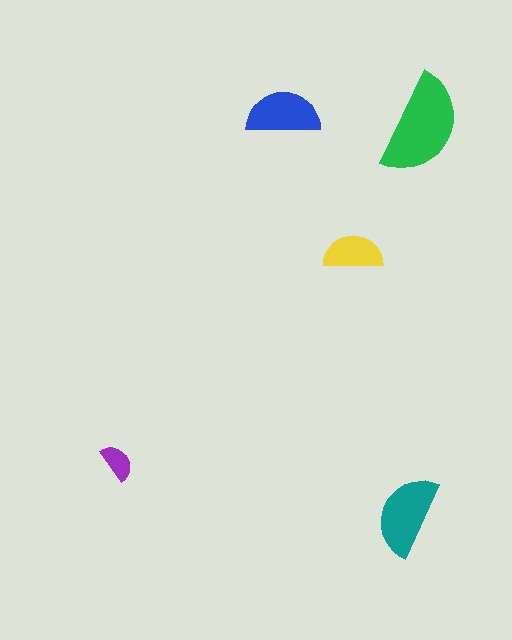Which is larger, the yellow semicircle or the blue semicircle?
The blue one.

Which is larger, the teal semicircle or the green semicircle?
The green one.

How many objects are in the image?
There are 5 objects in the image.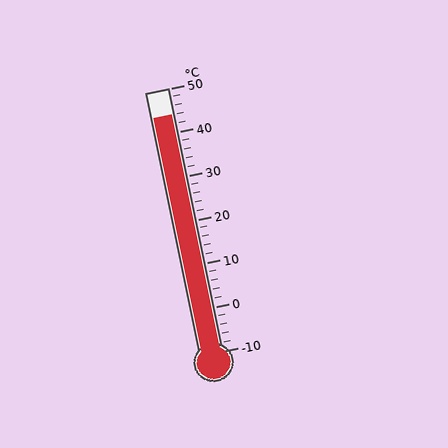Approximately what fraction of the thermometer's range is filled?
The thermometer is filled to approximately 90% of its range.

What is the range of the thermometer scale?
The thermometer scale ranges from -10°C to 50°C.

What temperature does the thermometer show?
The thermometer shows approximately 44°C.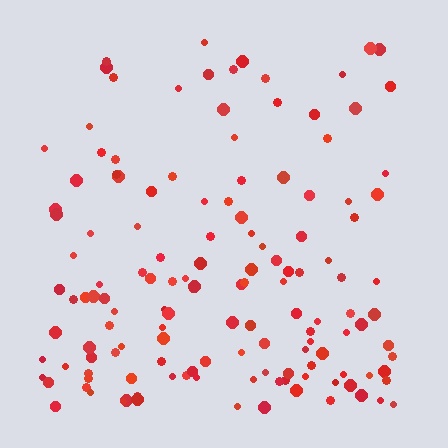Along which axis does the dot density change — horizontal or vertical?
Vertical.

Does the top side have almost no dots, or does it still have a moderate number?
Still a moderate number, just noticeably fewer than the bottom.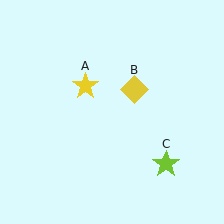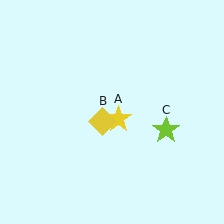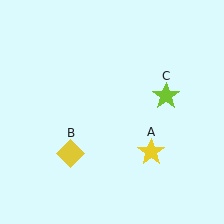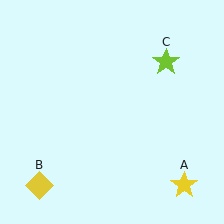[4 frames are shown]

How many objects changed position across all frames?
3 objects changed position: yellow star (object A), yellow diamond (object B), lime star (object C).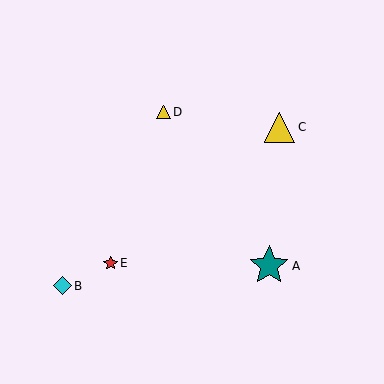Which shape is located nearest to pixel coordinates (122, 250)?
The red star (labeled E) at (110, 263) is nearest to that location.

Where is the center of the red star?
The center of the red star is at (110, 263).